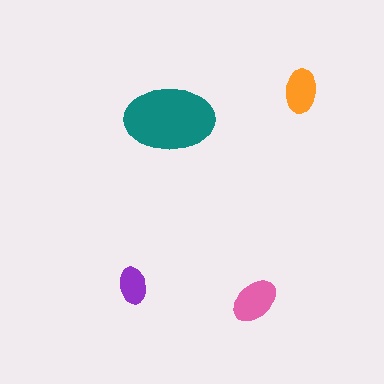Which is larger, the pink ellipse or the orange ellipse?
The pink one.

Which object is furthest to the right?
The orange ellipse is rightmost.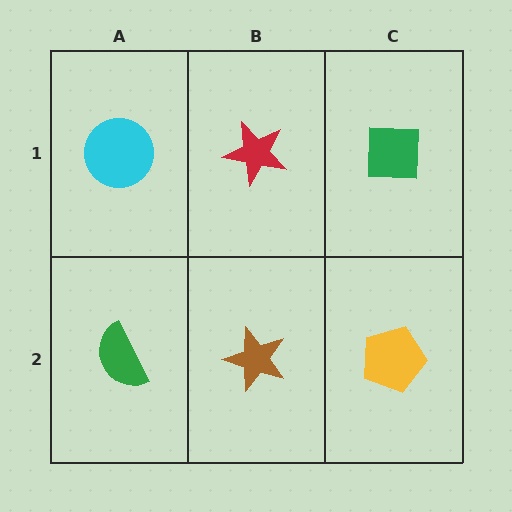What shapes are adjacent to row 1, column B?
A brown star (row 2, column B), a cyan circle (row 1, column A), a green square (row 1, column C).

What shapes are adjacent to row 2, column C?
A green square (row 1, column C), a brown star (row 2, column B).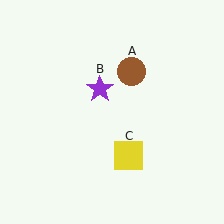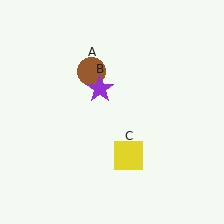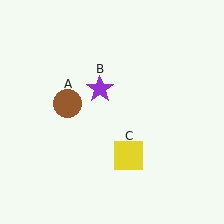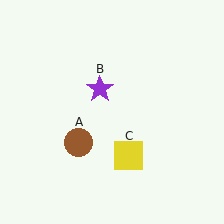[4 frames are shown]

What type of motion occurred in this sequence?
The brown circle (object A) rotated counterclockwise around the center of the scene.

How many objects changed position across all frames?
1 object changed position: brown circle (object A).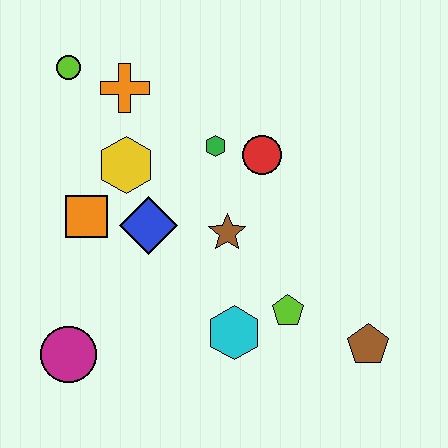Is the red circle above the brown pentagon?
Yes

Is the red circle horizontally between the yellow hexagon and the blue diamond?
No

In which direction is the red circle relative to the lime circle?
The red circle is to the right of the lime circle.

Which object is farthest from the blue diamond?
The brown pentagon is farthest from the blue diamond.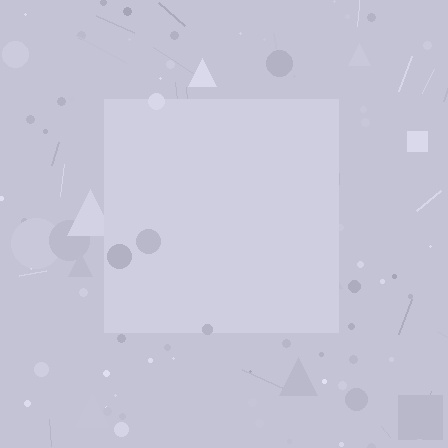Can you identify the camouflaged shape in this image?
The camouflaged shape is a square.